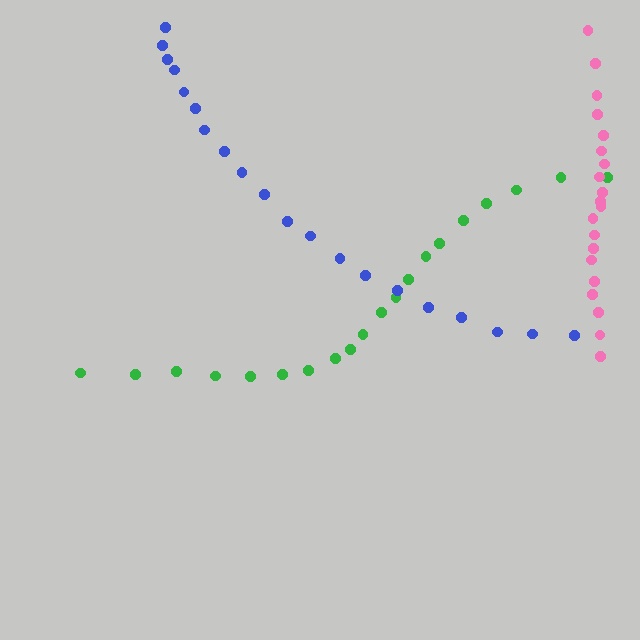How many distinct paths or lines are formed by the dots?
There are 3 distinct paths.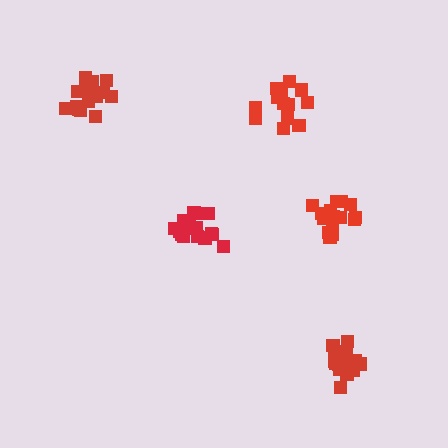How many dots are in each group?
Group 1: 15 dots, Group 2: 16 dots, Group 3: 14 dots, Group 4: 17 dots, Group 5: 16 dots (78 total).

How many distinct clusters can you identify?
There are 5 distinct clusters.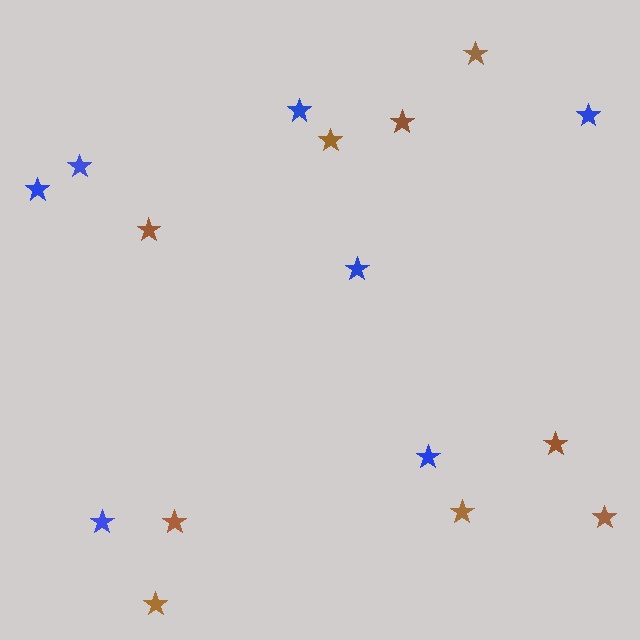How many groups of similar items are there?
There are 2 groups: one group of brown stars (9) and one group of blue stars (7).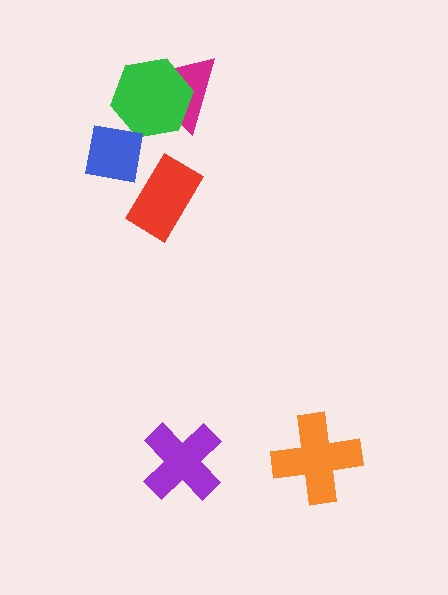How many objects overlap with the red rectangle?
0 objects overlap with the red rectangle.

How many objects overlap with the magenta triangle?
1 object overlaps with the magenta triangle.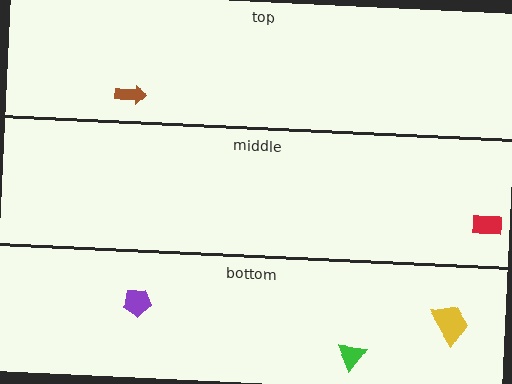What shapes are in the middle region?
The red rectangle.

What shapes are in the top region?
The brown arrow.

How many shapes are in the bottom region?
3.